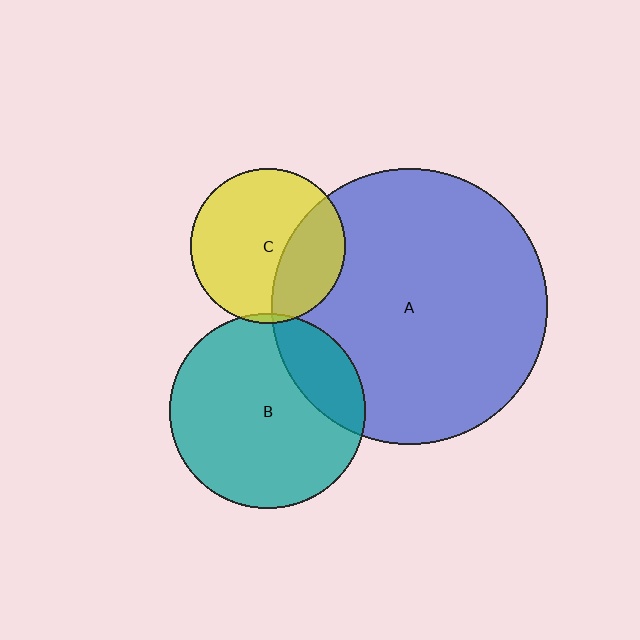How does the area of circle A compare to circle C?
Approximately 3.2 times.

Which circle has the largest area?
Circle A (blue).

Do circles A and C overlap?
Yes.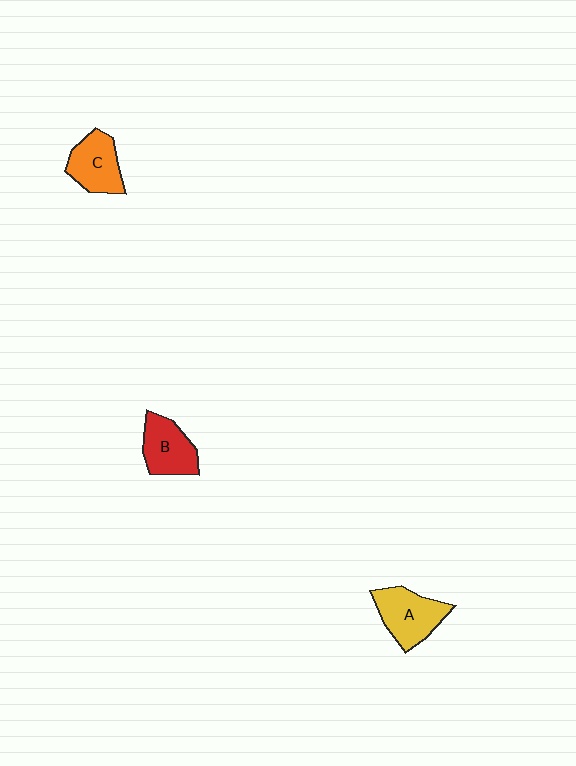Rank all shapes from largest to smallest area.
From largest to smallest: A (yellow), C (orange), B (red).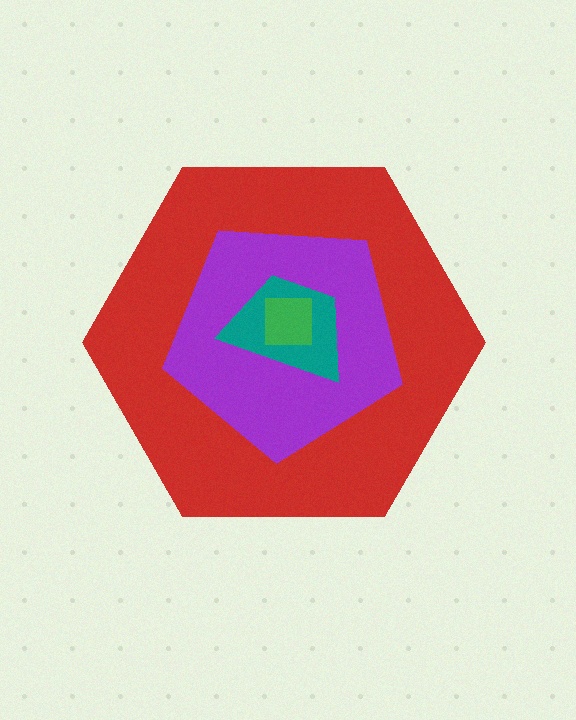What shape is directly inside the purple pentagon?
The teal trapezoid.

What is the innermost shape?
The green square.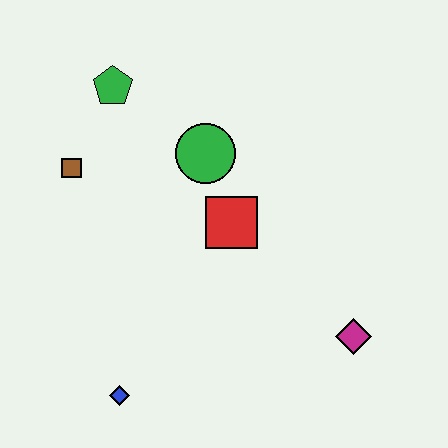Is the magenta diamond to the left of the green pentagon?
No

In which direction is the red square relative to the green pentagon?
The red square is below the green pentagon.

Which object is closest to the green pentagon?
The brown square is closest to the green pentagon.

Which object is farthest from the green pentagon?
The magenta diamond is farthest from the green pentagon.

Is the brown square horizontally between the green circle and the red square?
No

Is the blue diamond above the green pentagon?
No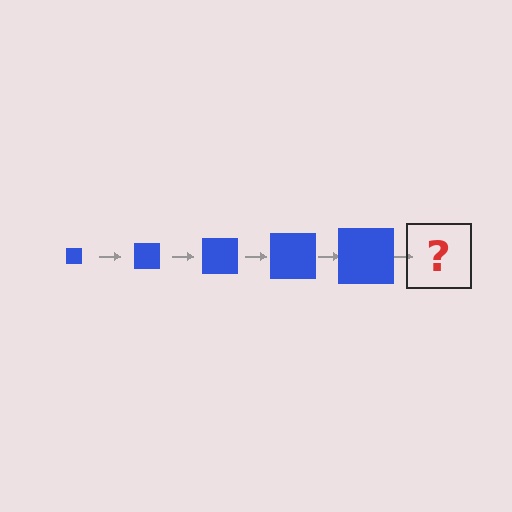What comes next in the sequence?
The next element should be a blue square, larger than the previous one.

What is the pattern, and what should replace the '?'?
The pattern is that the square gets progressively larger each step. The '?' should be a blue square, larger than the previous one.